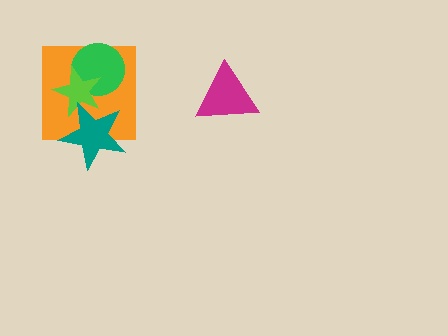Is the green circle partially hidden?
Yes, it is partially covered by another shape.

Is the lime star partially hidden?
Yes, it is partially covered by another shape.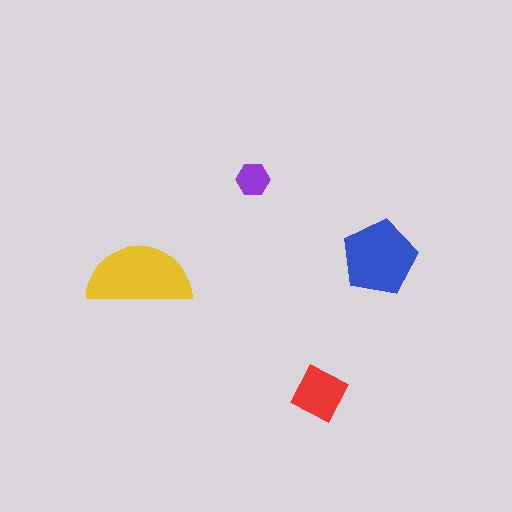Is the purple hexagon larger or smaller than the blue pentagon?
Smaller.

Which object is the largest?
The yellow semicircle.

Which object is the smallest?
The purple hexagon.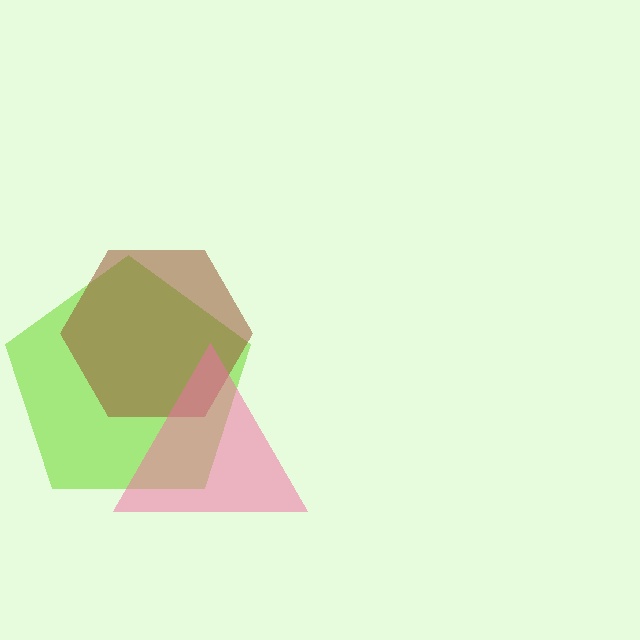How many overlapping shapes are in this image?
There are 3 overlapping shapes in the image.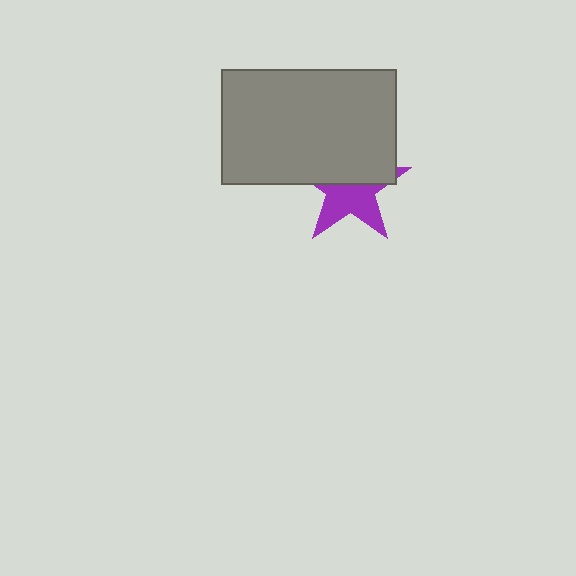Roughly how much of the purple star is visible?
About half of it is visible (roughly 50%).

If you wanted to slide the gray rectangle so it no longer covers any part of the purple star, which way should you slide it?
Slide it up — that is the most direct way to separate the two shapes.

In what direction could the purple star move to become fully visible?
The purple star could move down. That would shift it out from behind the gray rectangle entirely.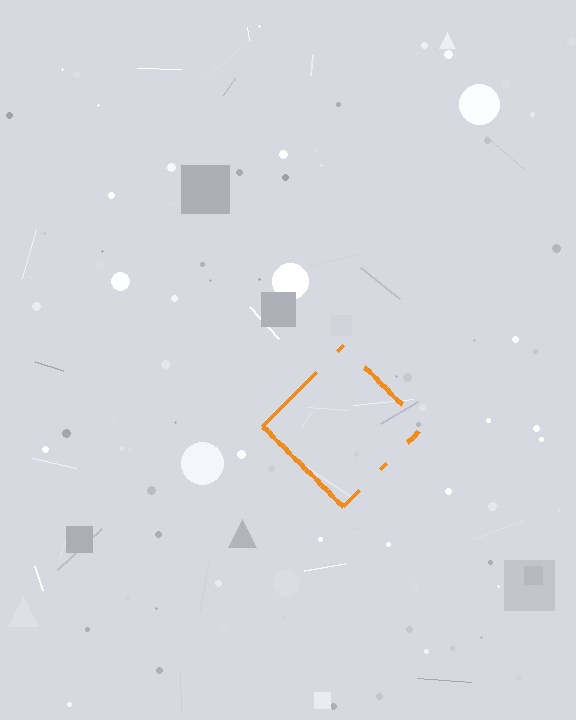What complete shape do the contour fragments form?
The contour fragments form a diamond.